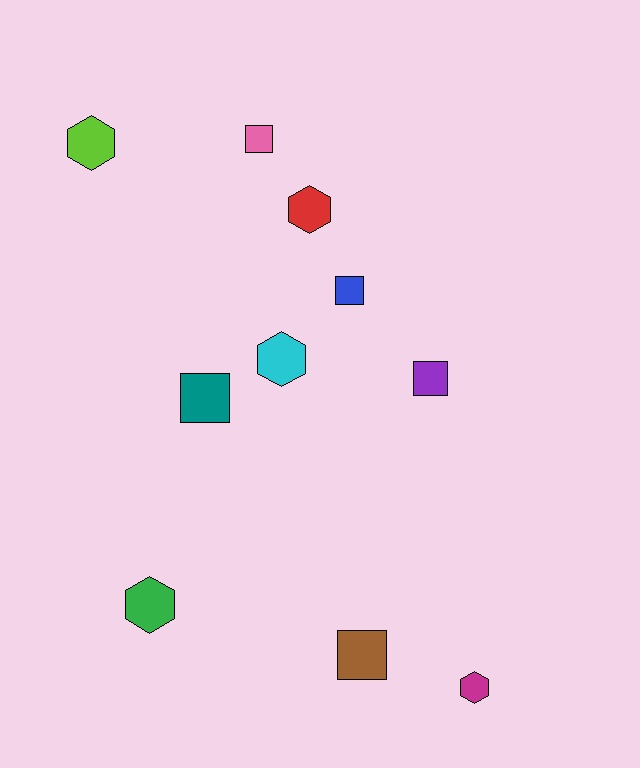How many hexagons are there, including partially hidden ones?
There are 5 hexagons.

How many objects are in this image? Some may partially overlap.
There are 10 objects.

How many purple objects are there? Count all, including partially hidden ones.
There is 1 purple object.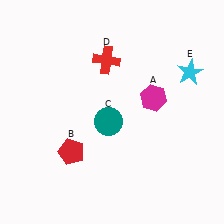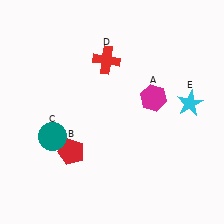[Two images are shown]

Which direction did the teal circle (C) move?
The teal circle (C) moved left.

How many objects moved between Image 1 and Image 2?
2 objects moved between the two images.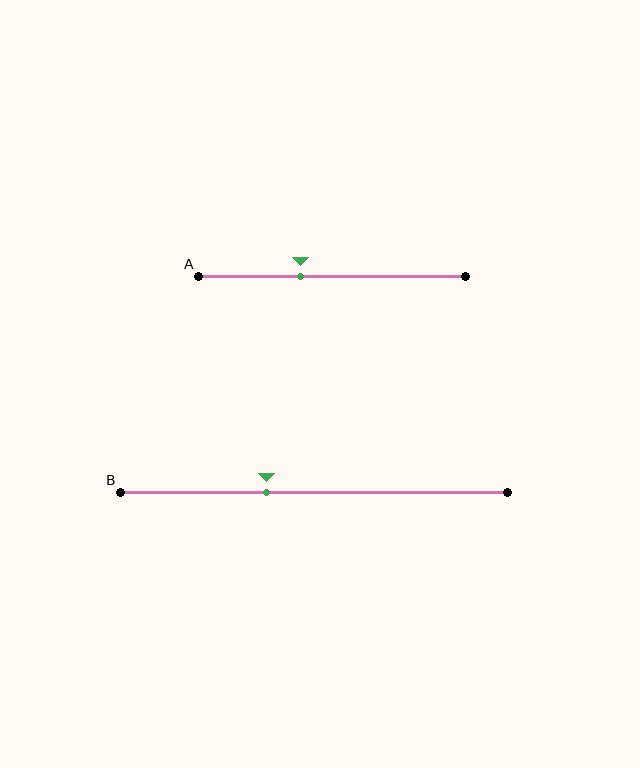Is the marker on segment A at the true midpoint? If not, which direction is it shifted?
No, the marker on segment A is shifted to the left by about 12% of the segment length.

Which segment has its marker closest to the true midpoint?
Segment A has its marker closest to the true midpoint.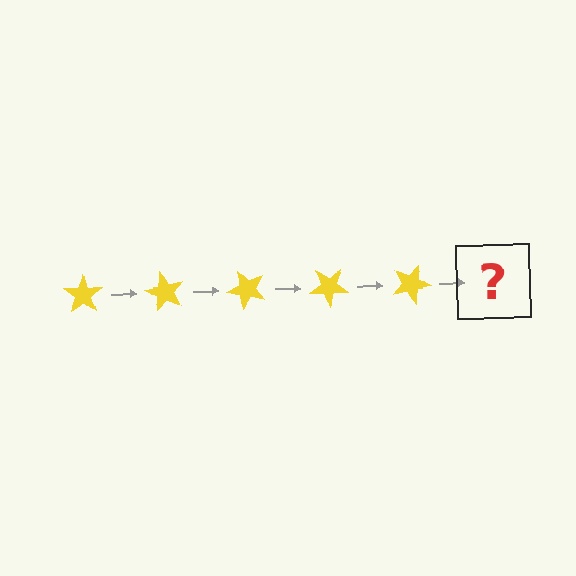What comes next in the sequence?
The next element should be a yellow star rotated 300 degrees.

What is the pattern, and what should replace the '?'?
The pattern is that the star rotates 60 degrees each step. The '?' should be a yellow star rotated 300 degrees.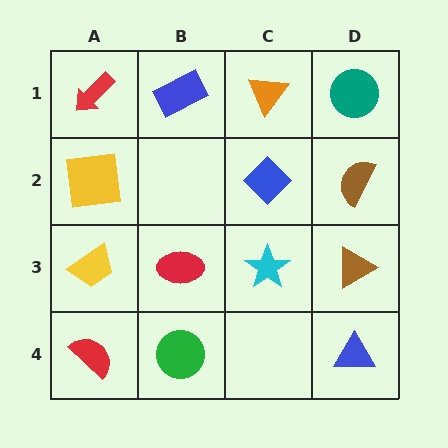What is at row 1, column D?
A teal circle.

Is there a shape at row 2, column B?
No, that cell is empty.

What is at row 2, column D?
A brown semicircle.